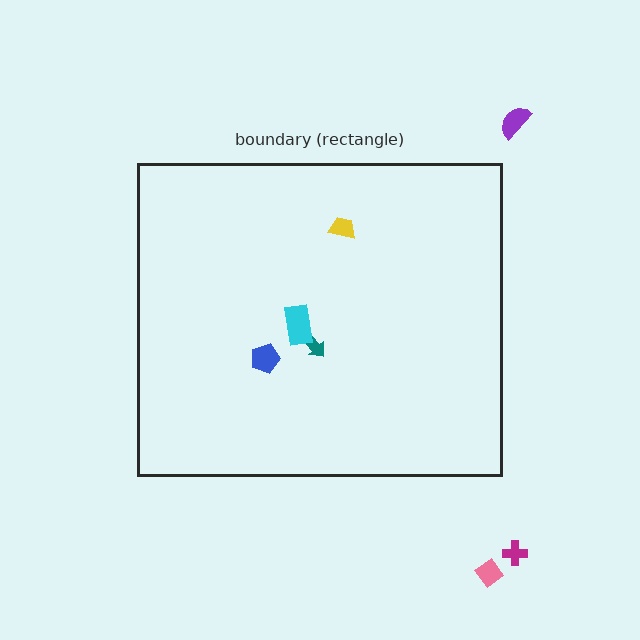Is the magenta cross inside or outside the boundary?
Outside.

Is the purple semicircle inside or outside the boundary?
Outside.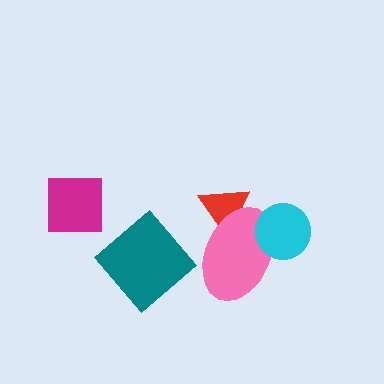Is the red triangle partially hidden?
Yes, it is partially covered by another shape.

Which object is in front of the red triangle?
The pink ellipse is in front of the red triangle.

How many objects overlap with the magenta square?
0 objects overlap with the magenta square.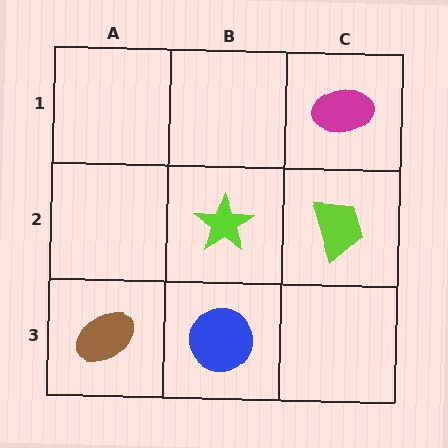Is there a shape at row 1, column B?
No, that cell is empty.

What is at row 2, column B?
A lime star.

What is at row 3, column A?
A brown ellipse.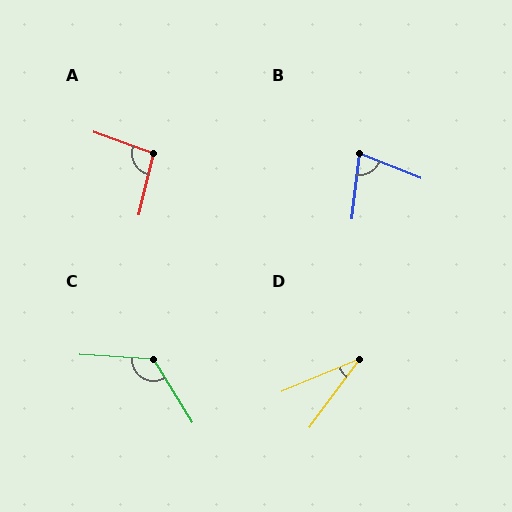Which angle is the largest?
C, at approximately 125 degrees.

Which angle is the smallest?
D, at approximately 31 degrees.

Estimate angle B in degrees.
Approximately 75 degrees.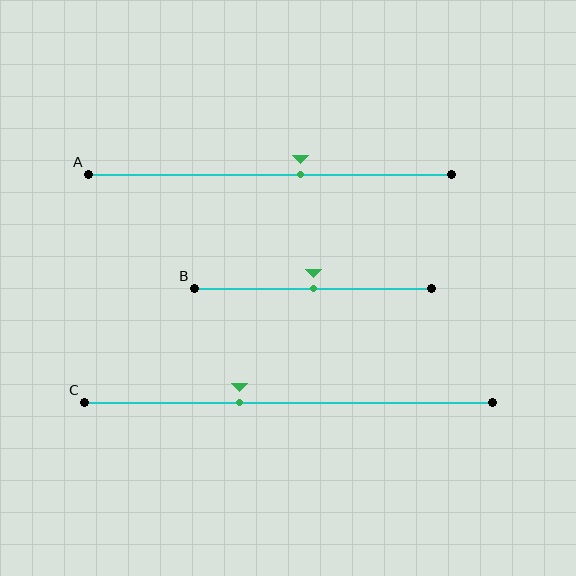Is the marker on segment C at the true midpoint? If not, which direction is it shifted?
No, the marker on segment C is shifted to the left by about 12% of the segment length.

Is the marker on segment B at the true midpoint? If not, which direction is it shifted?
Yes, the marker on segment B is at the true midpoint.